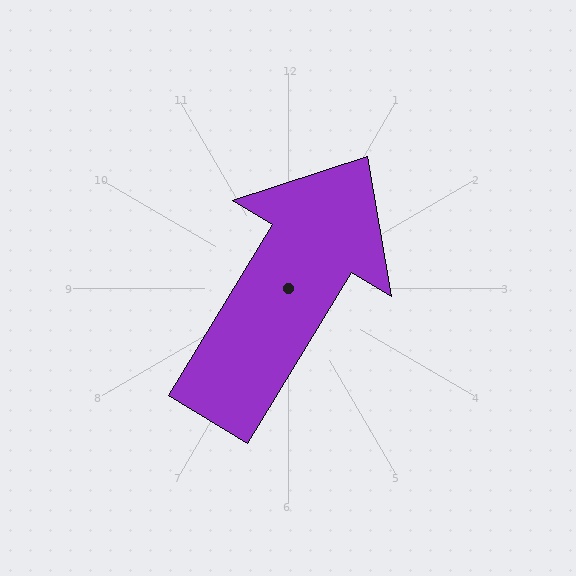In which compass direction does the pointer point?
Northeast.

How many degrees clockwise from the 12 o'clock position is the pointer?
Approximately 31 degrees.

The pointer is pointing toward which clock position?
Roughly 1 o'clock.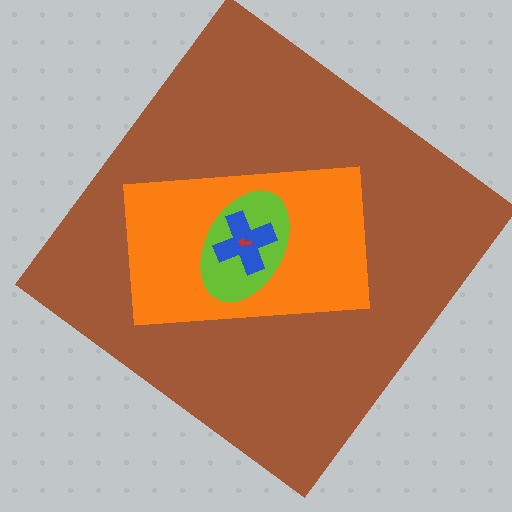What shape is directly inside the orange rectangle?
The lime ellipse.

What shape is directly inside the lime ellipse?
The blue cross.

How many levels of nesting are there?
5.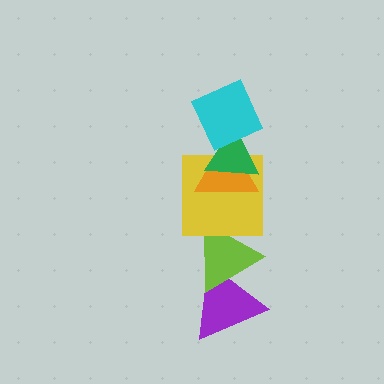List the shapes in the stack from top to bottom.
From top to bottom: the cyan square, the green triangle, the orange triangle, the yellow square, the lime triangle, the purple triangle.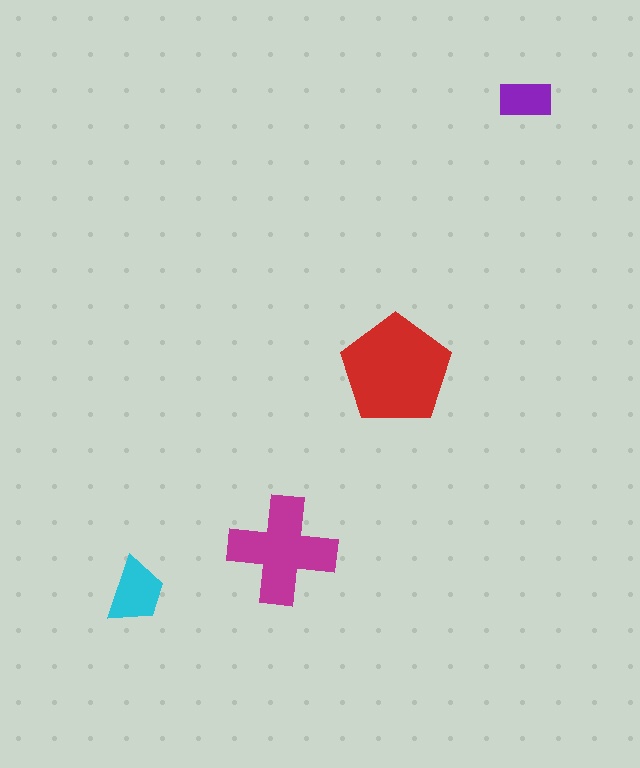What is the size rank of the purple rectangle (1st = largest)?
4th.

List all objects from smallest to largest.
The purple rectangle, the cyan trapezoid, the magenta cross, the red pentagon.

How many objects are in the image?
There are 4 objects in the image.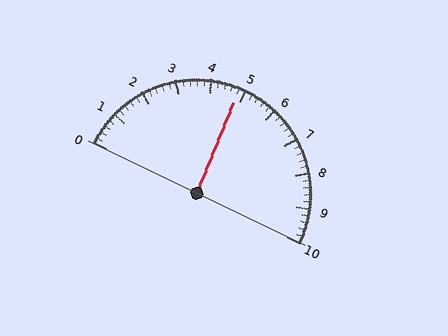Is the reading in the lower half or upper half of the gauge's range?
The reading is in the lower half of the range (0 to 10).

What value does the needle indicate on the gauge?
The needle indicates approximately 4.8.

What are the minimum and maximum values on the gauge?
The gauge ranges from 0 to 10.